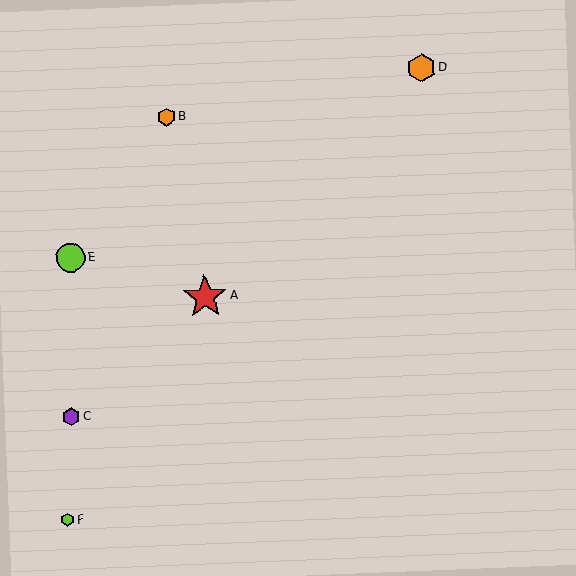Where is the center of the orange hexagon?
The center of the orange hexagon is at (422, 68).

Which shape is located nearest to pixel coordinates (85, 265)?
The lime circle (labeled E) at (71, 258) is nearest to that location.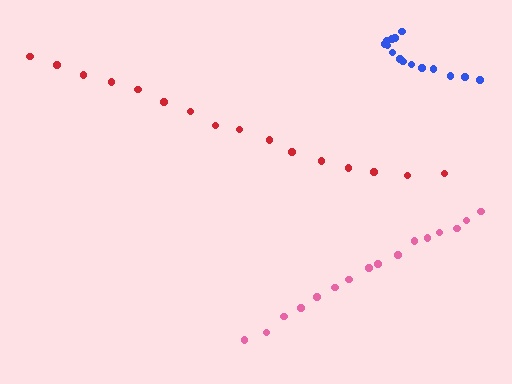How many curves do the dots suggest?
There are 3 distinct paths.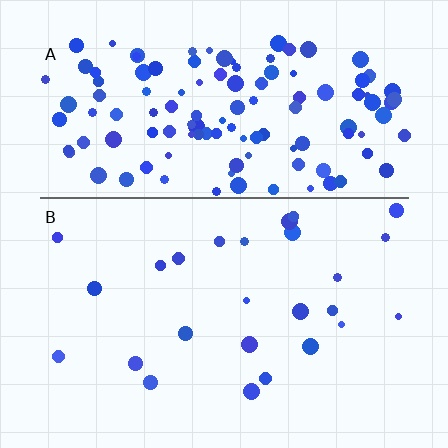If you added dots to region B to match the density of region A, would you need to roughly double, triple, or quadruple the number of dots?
Approximately quadruple.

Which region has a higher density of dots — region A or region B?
A (the top).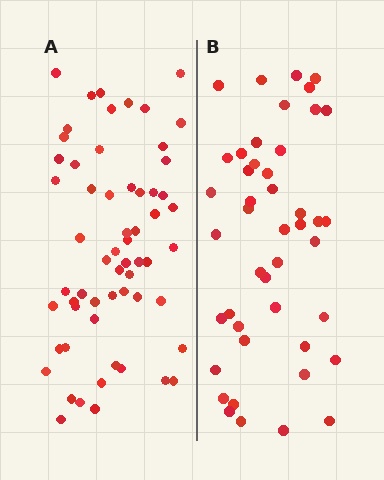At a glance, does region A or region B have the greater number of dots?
Region A (the left region) has more dots.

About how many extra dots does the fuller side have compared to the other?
Region A has approximately 15 more dots than region B.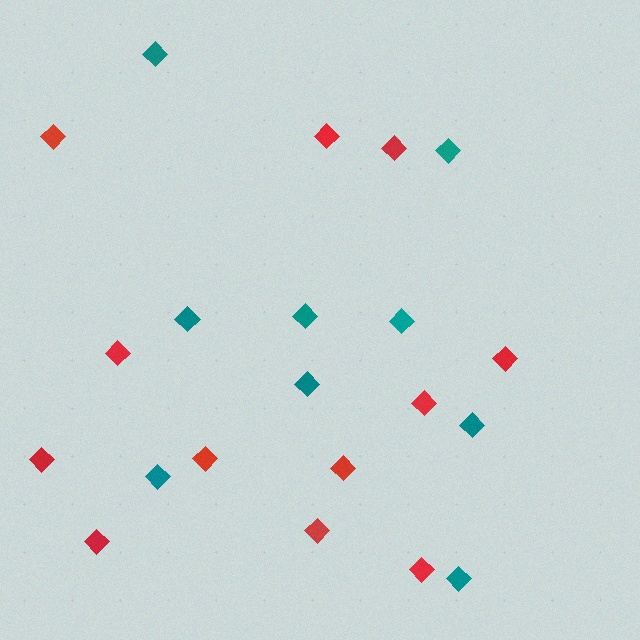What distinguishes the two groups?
There are 2 groups: one group of teal diamonds (9) and one group of red diamonds (12).